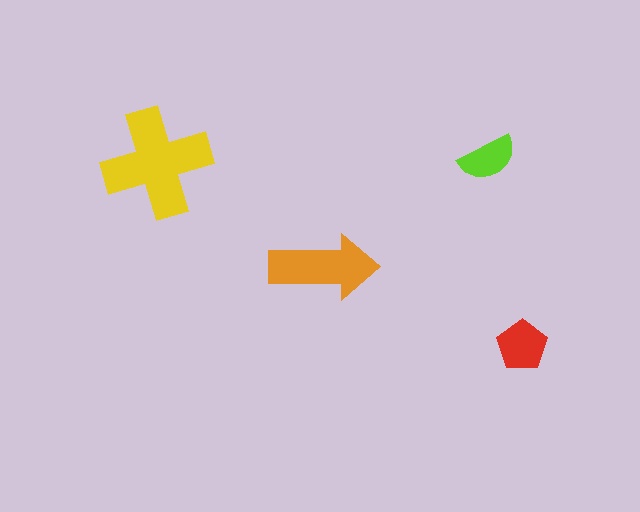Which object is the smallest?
The lime semicircle.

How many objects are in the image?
There are 4 objects in the image.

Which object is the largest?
The yellow cross.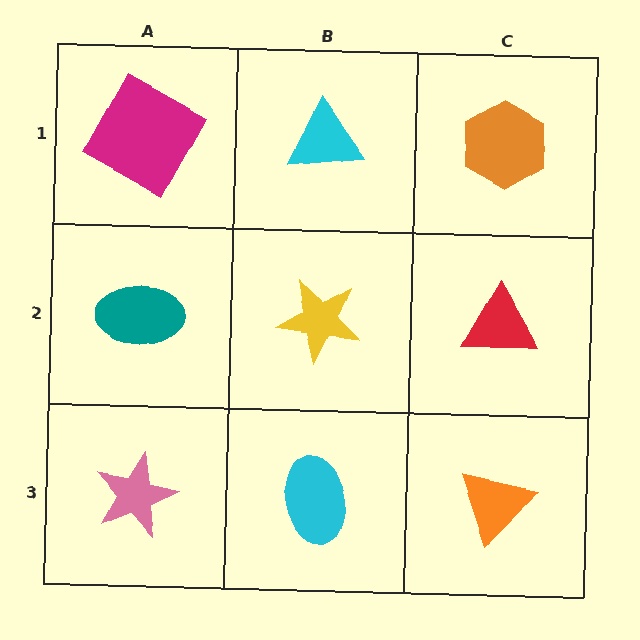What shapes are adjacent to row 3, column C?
A red triangle (row 2, column C), a cyan ellipse (row 3, column B).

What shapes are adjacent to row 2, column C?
An orange hexagon (row 1, column C), an orange triangle (row 3, column C), a yellow star (row 2, column B).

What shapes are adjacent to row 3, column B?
A yellow star (row 2, column B), a pink star (row 3, column A), an orange triangle (row 3, column C).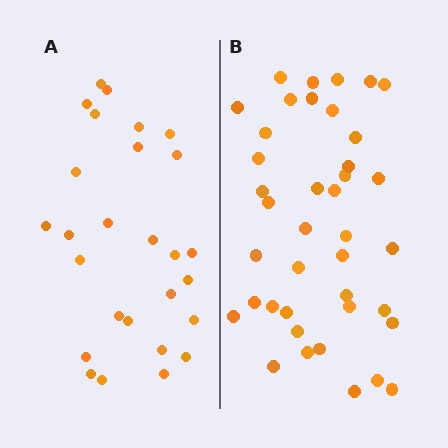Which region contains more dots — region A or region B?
Region B (the right region) has more dots.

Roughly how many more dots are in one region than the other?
Region B has approximately 15 more dots than region A.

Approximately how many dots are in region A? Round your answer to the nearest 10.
About 30 dots. (The exact count is 27, which rounds to 30.)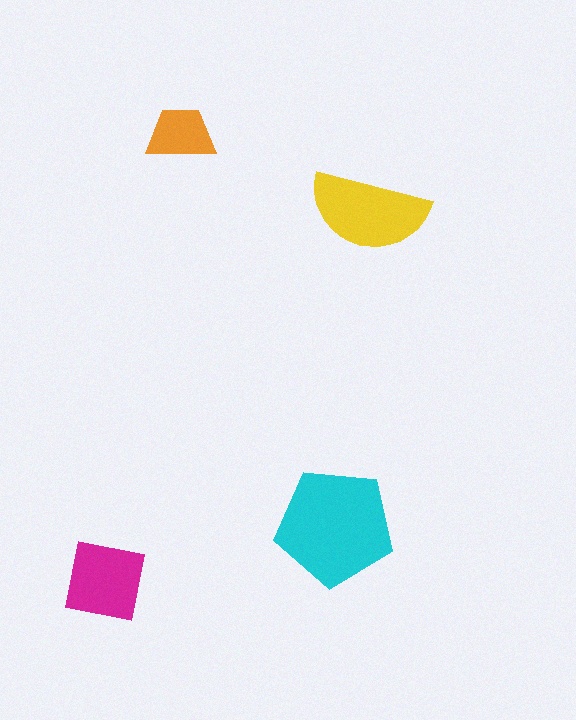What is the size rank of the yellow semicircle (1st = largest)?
2nd.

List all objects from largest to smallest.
The cyan pentagon, the yellow semicircle, the magenta square, the orange trapezoid.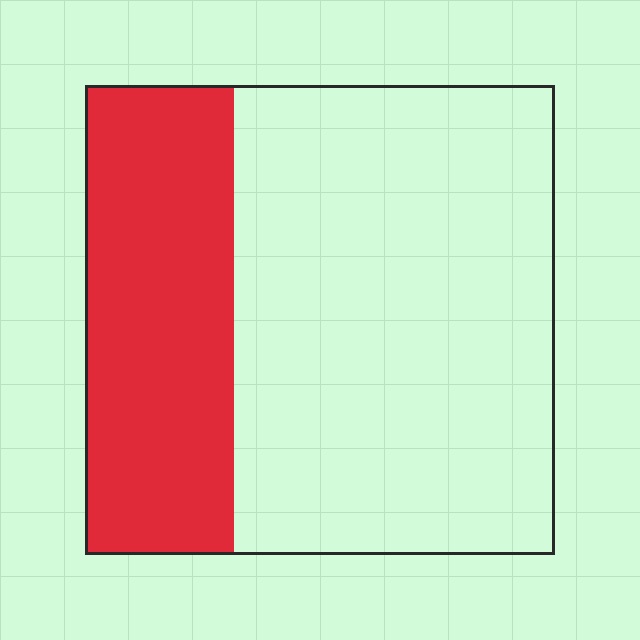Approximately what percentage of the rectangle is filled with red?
Approximately 30%.